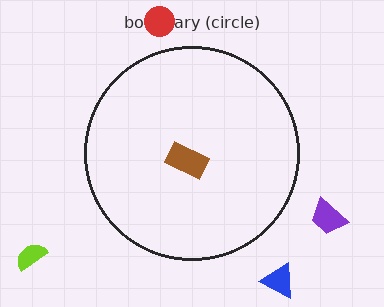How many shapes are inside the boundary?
1 inside, 4 outside.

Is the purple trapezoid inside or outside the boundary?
Outside.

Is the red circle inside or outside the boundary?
Outside.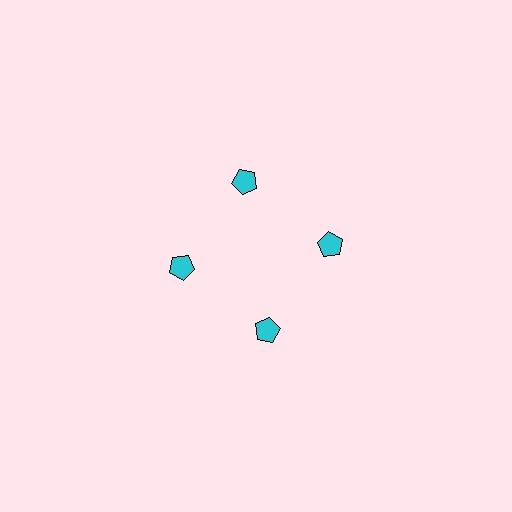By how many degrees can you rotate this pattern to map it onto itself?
The pattern maps onto itself every 90 degrees of rotation.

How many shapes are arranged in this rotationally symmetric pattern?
There are 4 shapes, arranged in 4 groups of 1.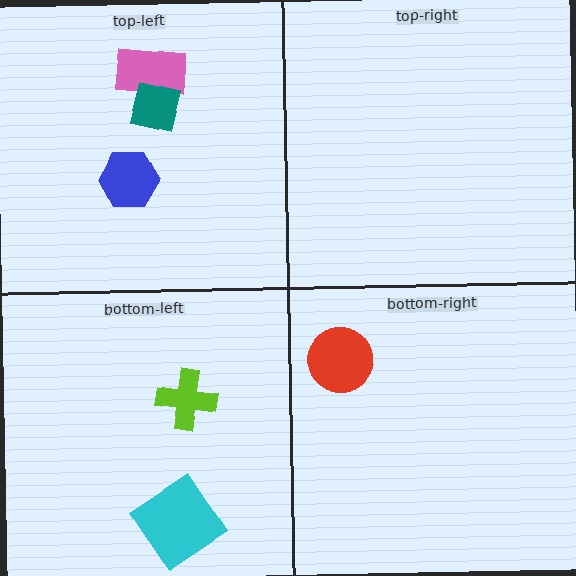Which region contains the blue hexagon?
The top-left region.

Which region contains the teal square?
The top-left region.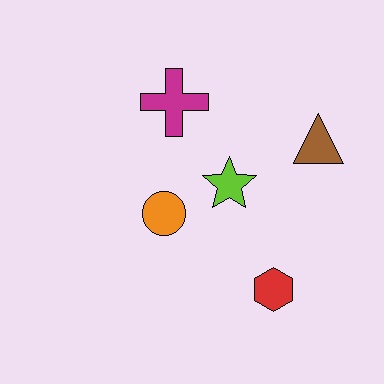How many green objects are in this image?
There are no green objects.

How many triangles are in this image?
There is 1 triangle.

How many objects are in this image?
There are 5 objects.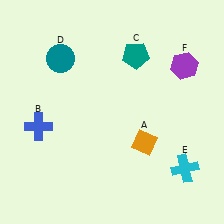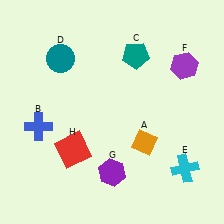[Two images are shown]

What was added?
A purple hexagon (G), a red square (H) were added in Image 2.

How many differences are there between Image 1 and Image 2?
There are 2 differences between the two images.